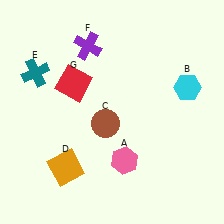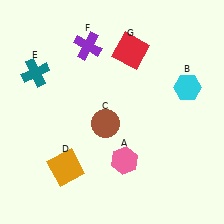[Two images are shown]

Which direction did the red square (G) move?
The red square (G) moved right.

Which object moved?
The red square (G) moved right.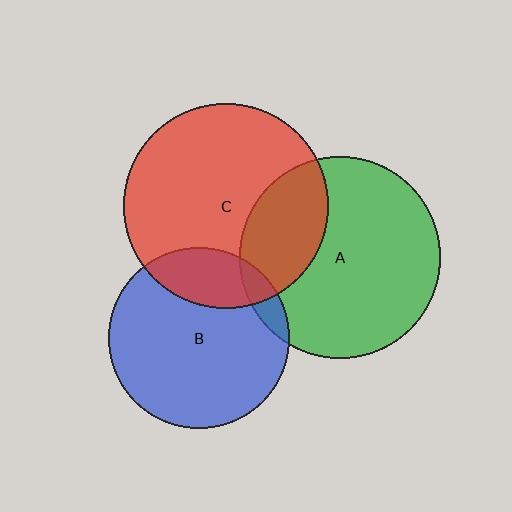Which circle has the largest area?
Circle C (red).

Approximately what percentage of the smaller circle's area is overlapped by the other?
Approximately 30%.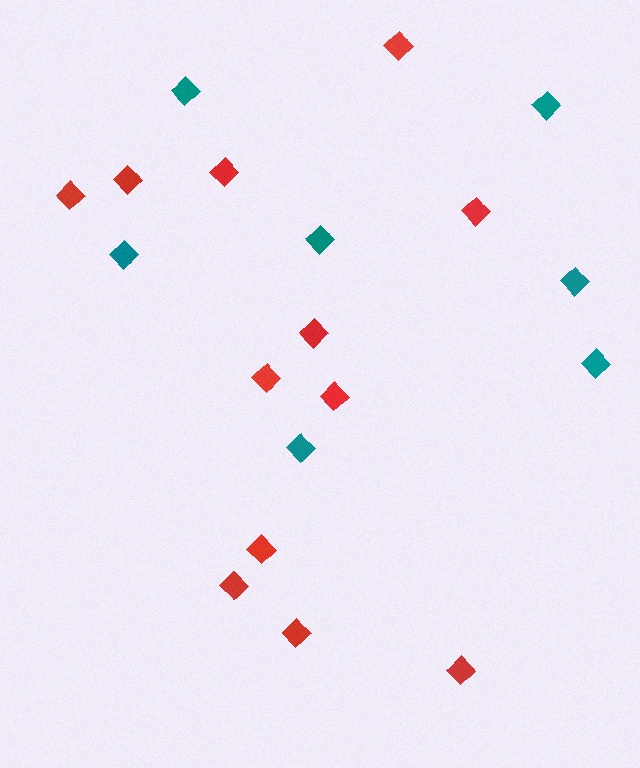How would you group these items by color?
There are 2 groups: one group of teal diamonds (7) and one group of red diamonds (12).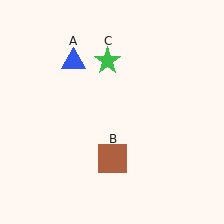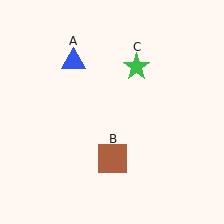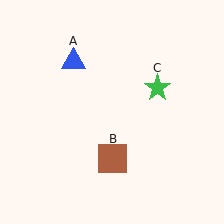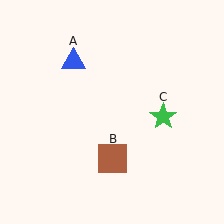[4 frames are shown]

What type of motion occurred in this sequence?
The green star (object C) rotated clockwise around the center of the scene.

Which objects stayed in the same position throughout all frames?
Blue triangle (object A) and brown square (object B) remained stationary.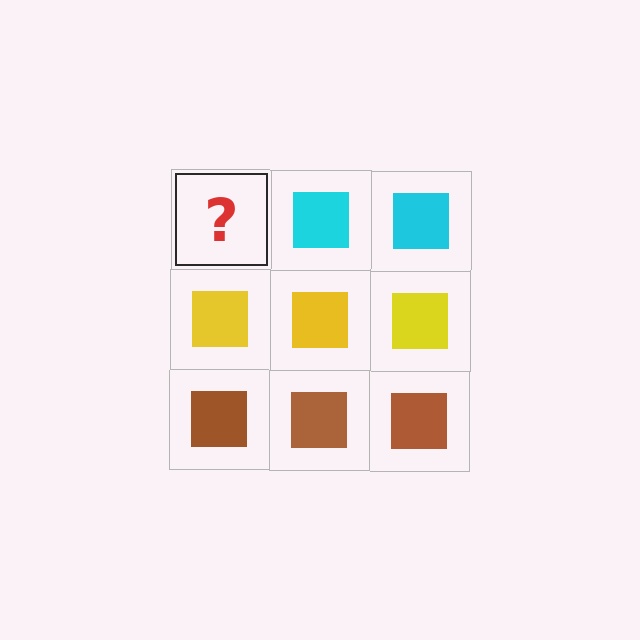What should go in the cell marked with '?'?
The missing cell should contain a cyan square.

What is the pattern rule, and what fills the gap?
The rule is that each row has a consistent color. The gap should be filled with a cyan square.